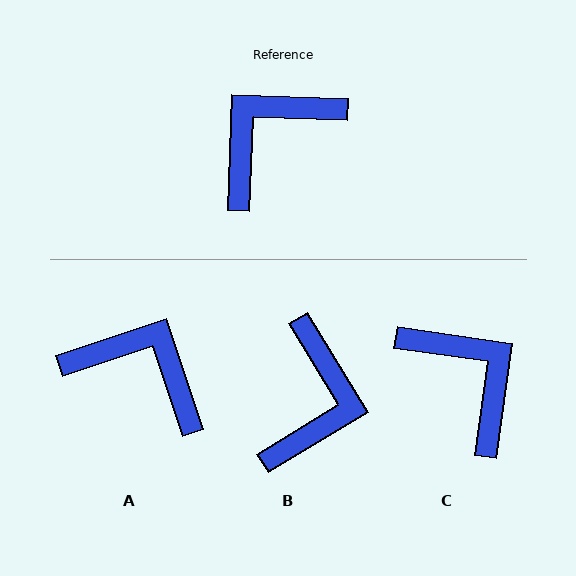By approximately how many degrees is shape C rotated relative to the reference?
Approximately 96 degrees clockwise.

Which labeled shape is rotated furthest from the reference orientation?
B, about 147 degrees away.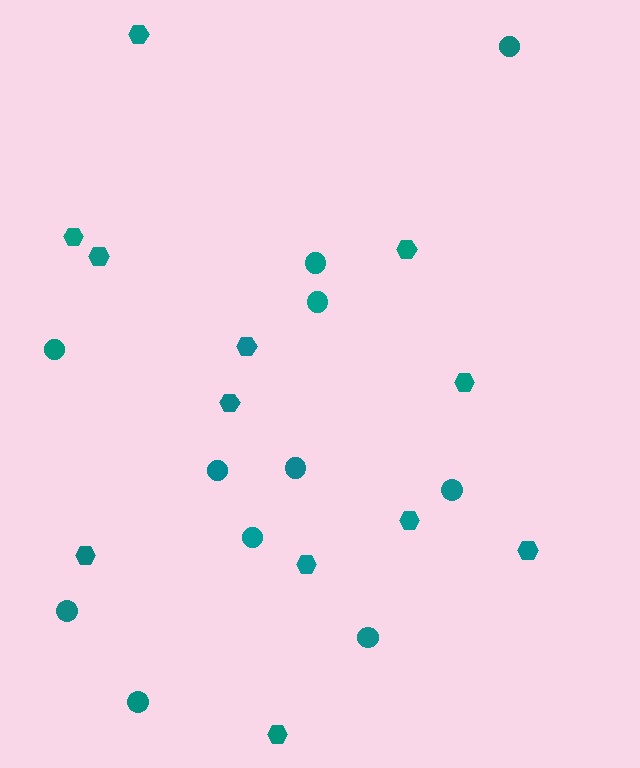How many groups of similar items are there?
There are 2 groups: one group of hexagons (12) and one group of circles (11).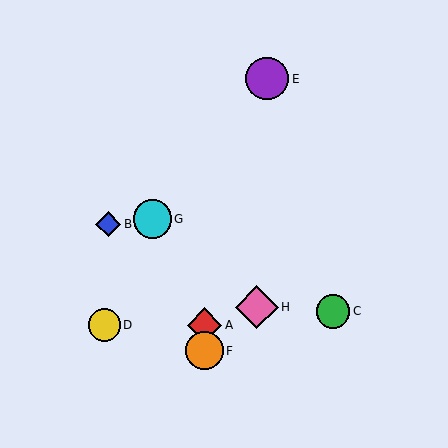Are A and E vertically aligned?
No, A is at x≈204 and E is at x≈267.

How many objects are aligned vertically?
2 objects (A, F) are aligned vertically.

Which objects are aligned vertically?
Objects A, F are aligned vertically.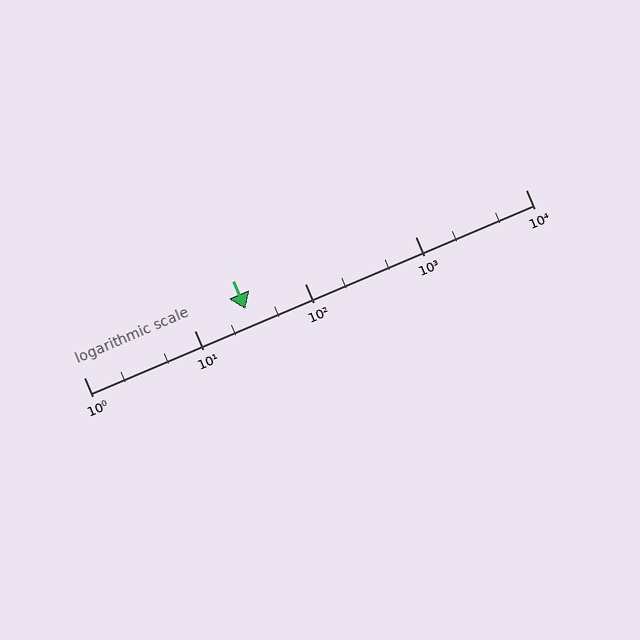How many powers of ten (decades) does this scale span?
The scale spans 4 decades, from 1 to 10000.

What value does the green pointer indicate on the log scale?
The pointer indicates approximately 29.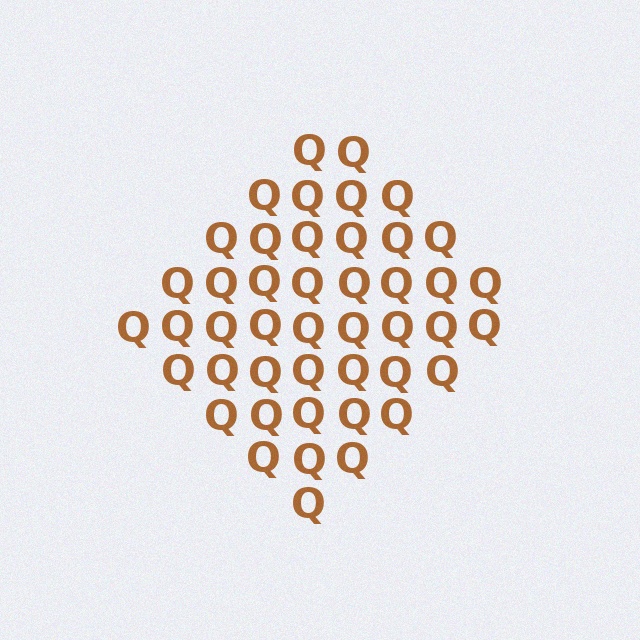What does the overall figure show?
The overall figure shows a diamond.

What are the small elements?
The small elements are letter Q's.